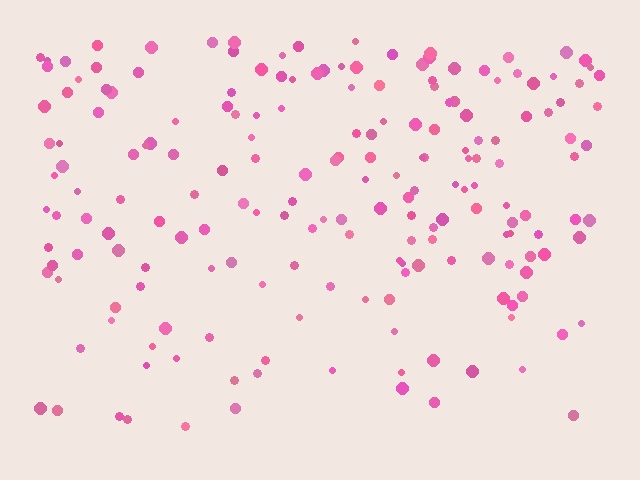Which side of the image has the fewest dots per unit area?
The bottom.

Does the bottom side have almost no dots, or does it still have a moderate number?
Still a moderate number, just noticeably fewer than the top.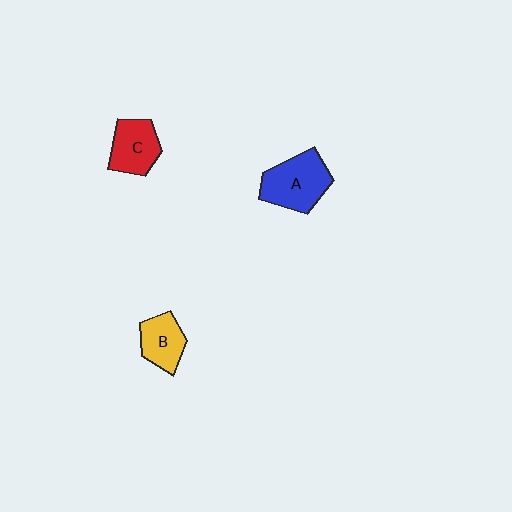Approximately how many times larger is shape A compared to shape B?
Approximately 1.5 times.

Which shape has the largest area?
Shape A (blue).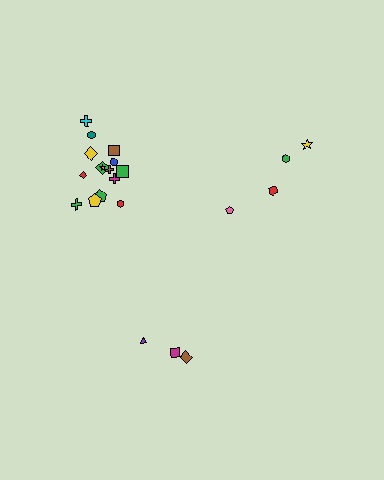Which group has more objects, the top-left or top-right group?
The top-left group.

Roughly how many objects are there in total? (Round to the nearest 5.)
Roughly 20 objects in total.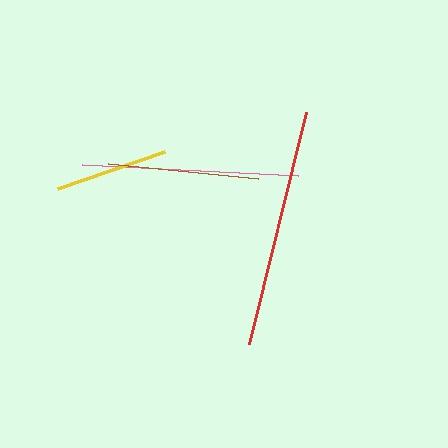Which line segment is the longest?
The red line is the longest at approximately 239 pixels.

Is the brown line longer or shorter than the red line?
The red line is longer than the brown line.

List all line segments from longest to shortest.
From longest to shortest: red, pink, brown, yellow.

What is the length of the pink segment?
The pink segment is approximately 217 pixels long.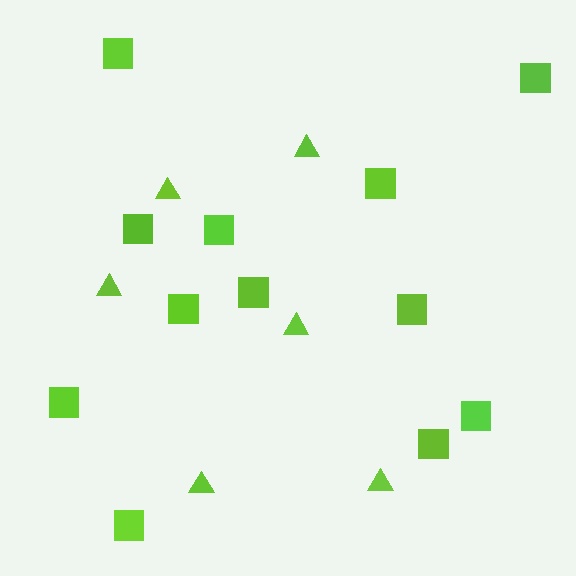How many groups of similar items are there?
There are 2 groups: one group of triangles (6) and one group of squares (12).